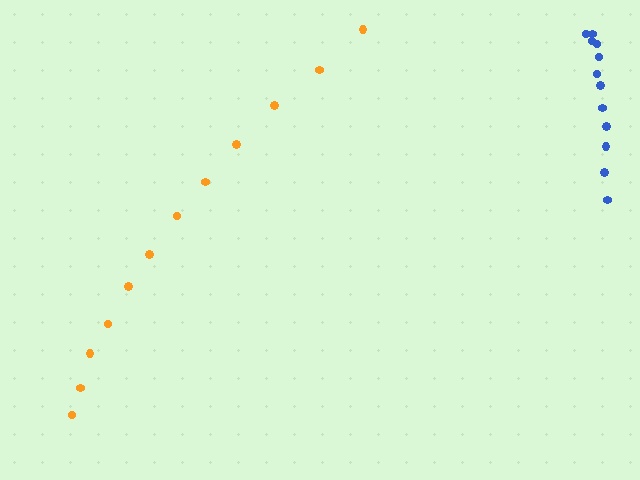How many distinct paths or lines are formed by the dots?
There are 2 distinct paths.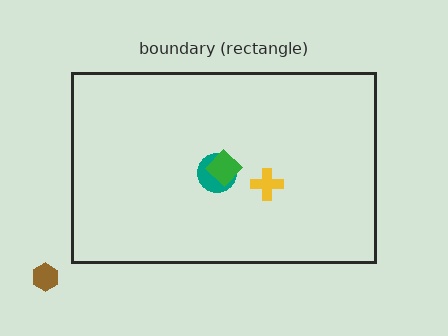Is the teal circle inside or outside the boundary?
Inside.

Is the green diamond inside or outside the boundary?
Inside.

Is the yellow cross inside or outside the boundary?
Inside.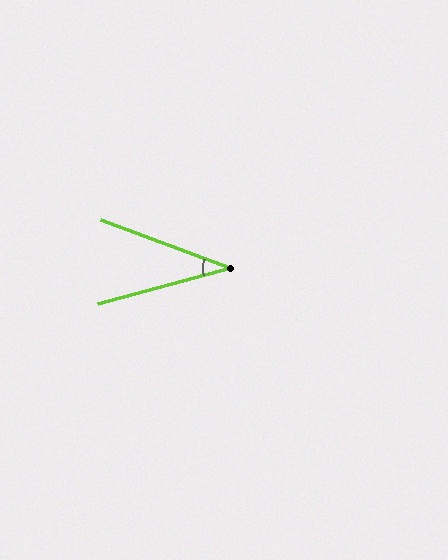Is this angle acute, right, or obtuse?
It is acute.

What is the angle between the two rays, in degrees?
Approximately 35 degrees.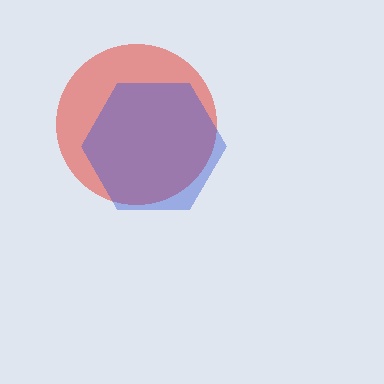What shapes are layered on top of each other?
The layered shapes are: a red circle, a blue hexagon.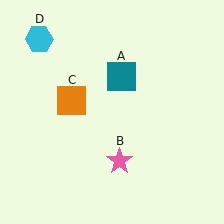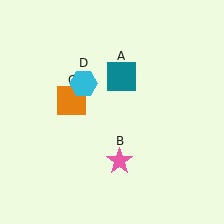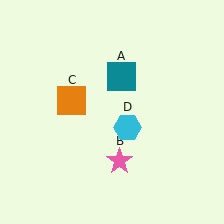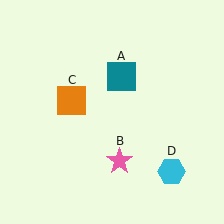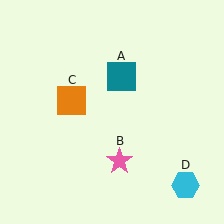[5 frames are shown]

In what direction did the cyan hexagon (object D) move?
The cyan hexagon (object D) moved down and to the right.